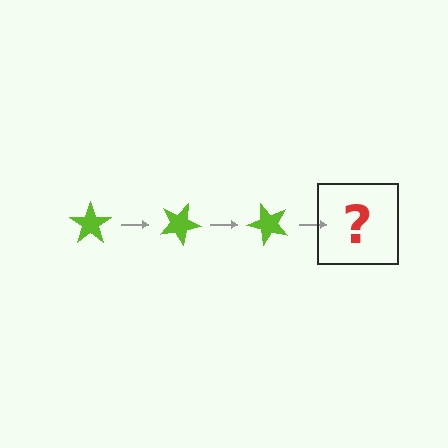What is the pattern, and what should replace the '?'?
The pattern is that the star rotates 25 degrees each step. The '?' should be a lime star rotated 75 degrees.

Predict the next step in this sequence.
The next step is a lime star rotated 75 degrees.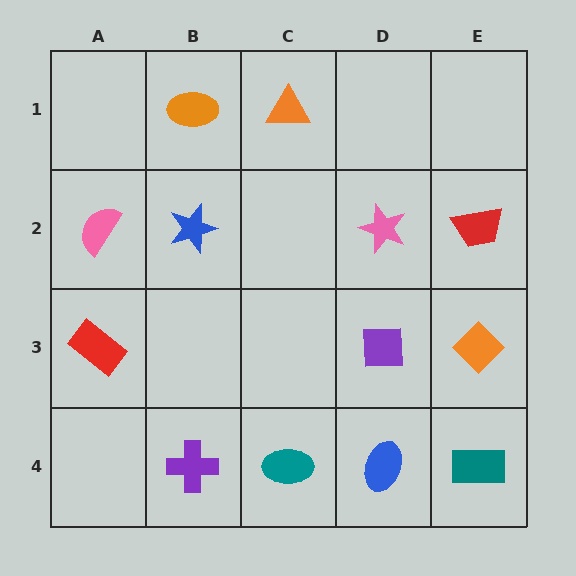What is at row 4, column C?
A teal ellipse.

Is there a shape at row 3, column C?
No, that cell is empty.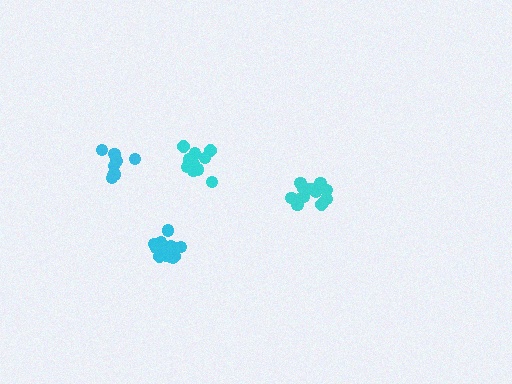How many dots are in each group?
Group 1: 15 dots, Group 2: 13 dots, Group 3: 9 dots, Group 4: 15 dots (52 total).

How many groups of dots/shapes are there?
There are 4 groups.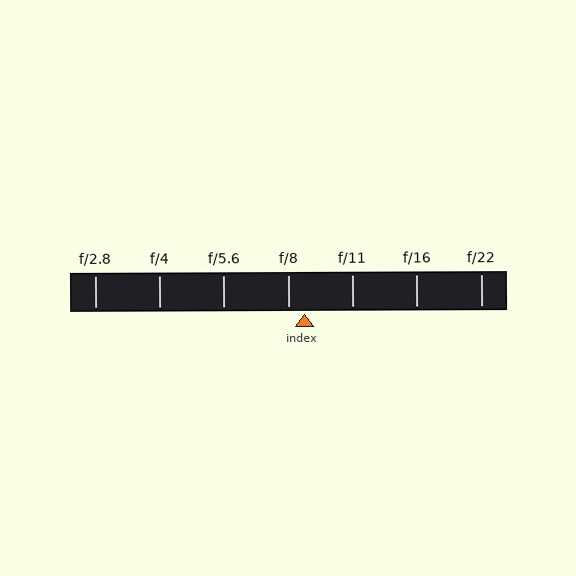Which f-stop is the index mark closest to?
The index mark is closest to f/8.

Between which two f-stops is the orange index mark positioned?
The index mark is between f/8 and f/11.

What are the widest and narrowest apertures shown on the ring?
The widest aperture shown is f/2.8 and the narrowest is f/22.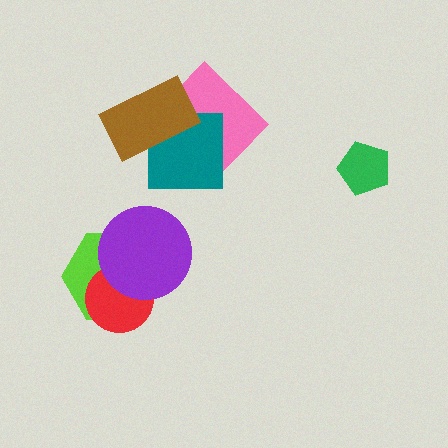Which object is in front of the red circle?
The purple circle is in front of the red circle.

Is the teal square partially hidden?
Yes, it is partially covered by another shape.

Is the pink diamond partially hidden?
Yes, it is partially covered by another shape.